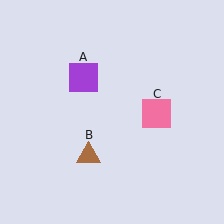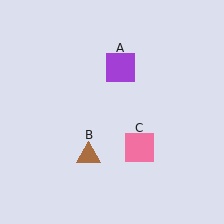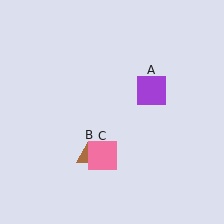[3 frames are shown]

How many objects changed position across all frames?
2 objects changed position: purple square (object A), pink square (object C).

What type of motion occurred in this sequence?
The purple square (object A), pink square (object C) rotated clockwise around the center of the scene.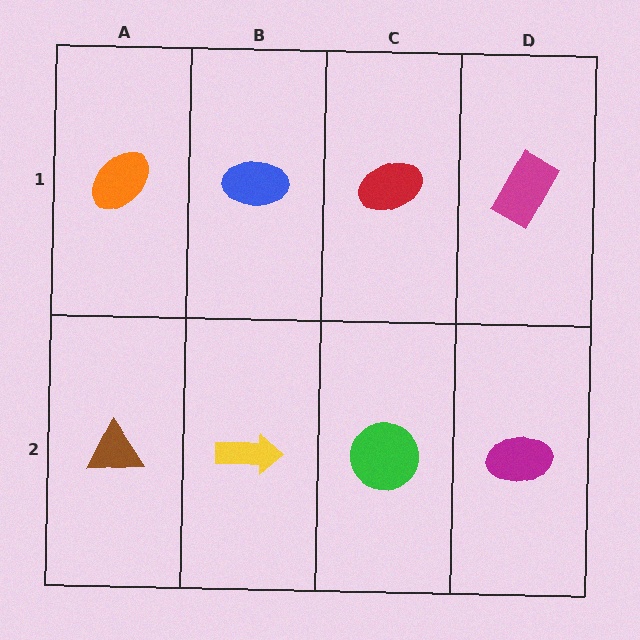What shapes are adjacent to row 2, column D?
A magenta rectangle (row 1, column D), a green circle (row 2, column C).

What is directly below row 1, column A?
A brown triangle.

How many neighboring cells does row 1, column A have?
2.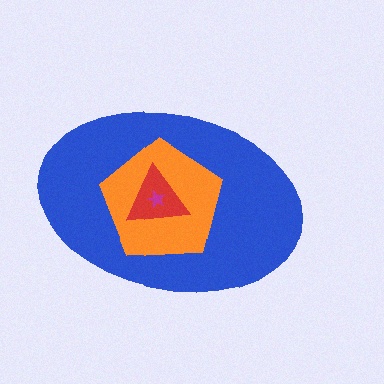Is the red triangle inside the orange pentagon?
Yes.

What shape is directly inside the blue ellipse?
The orange pentagon.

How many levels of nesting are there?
4.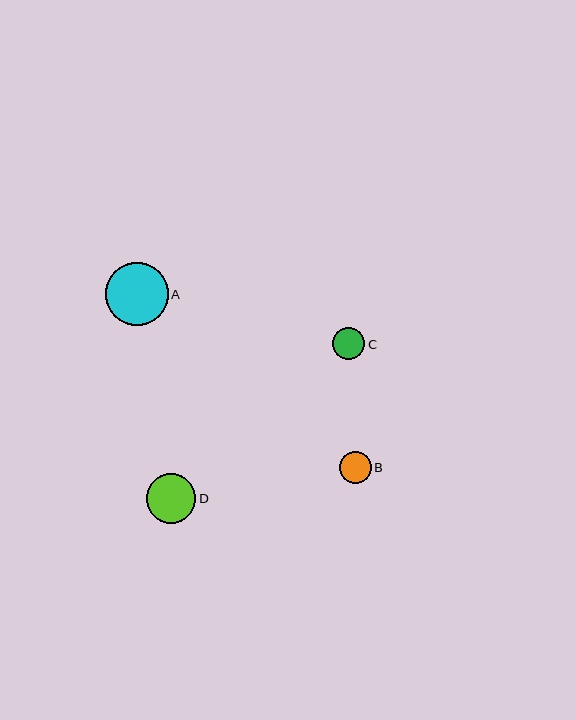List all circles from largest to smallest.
From largest to smallest: A, D, C, B.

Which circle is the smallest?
Circle B is the smallest with a size of approximately 31 pixels.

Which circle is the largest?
Circle A is the largest with a size of approximately 63 pixels.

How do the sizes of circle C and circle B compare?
Circle C and circle B are approximately the same size.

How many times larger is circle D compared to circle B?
Circle D is approximately 1.6 times the size of circle B.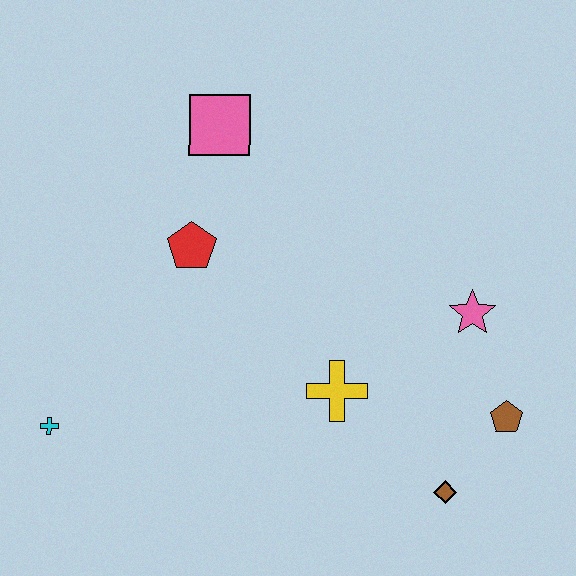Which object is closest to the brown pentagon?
The brown diamond is closest to the brown pentagon.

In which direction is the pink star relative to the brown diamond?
The pink star is above the brown diamond.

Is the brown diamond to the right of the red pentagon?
Yes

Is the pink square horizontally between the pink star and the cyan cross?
Yes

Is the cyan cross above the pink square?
No